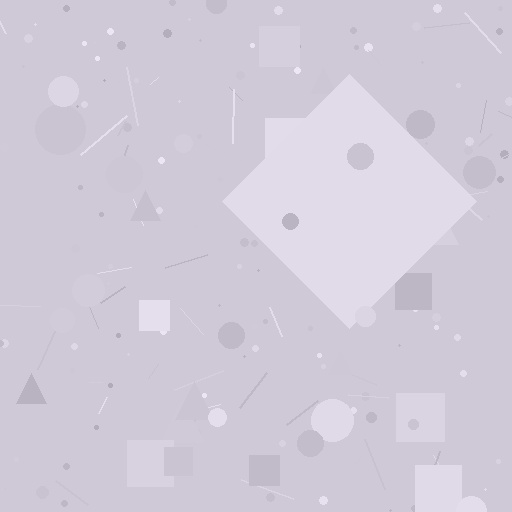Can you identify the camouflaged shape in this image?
The camouflaged shape is a diamond.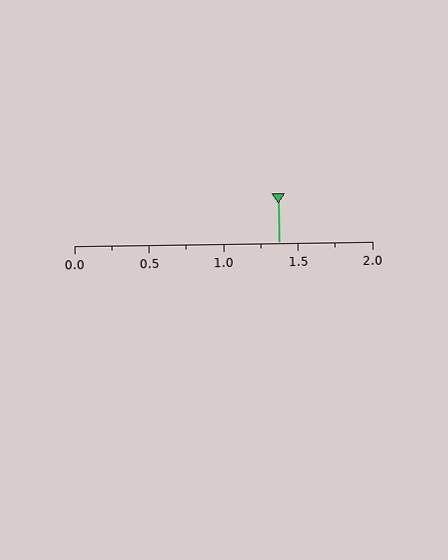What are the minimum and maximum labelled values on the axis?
The axis runs from 0.0 to 2.0.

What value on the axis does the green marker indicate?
The marker indicates approximately 1.38.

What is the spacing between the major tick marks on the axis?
The major ticks are spaced 0.5 apart.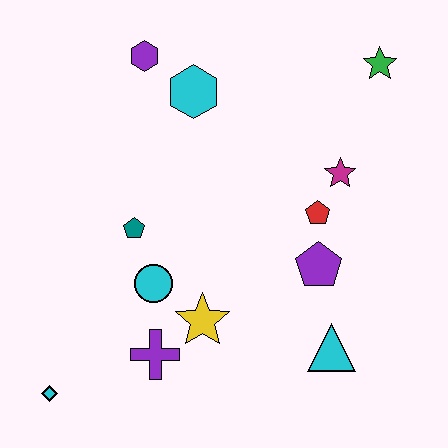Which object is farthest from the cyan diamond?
The green star is farthest from the cyan diamond.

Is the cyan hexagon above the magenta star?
Yes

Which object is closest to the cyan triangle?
The purple pentagon is closest to the cyan triangle.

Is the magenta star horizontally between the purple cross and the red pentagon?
No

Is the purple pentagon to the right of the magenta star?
No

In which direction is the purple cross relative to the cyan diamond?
The purple cross is to the right of the cyan diamond.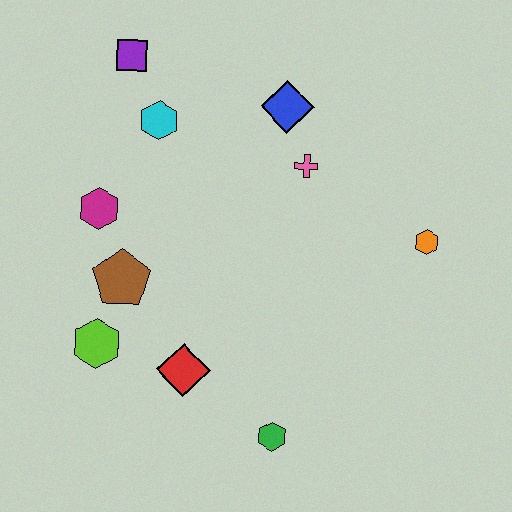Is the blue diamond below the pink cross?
No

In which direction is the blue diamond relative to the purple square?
The blue diamond is to the right of the purple square.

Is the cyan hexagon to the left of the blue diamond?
Yes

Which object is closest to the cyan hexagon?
The purple square is closest to the cyan hexagon.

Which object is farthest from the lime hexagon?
The orange hexagon is farthest from the lime hexagon.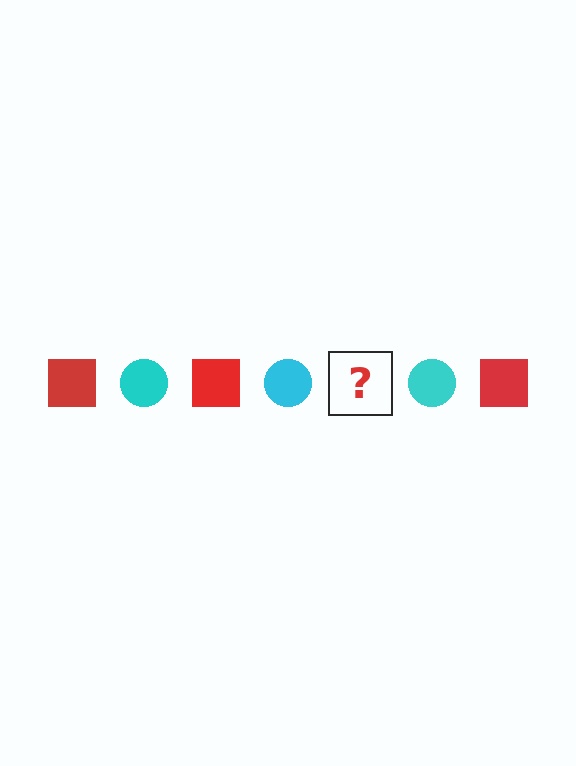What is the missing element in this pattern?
The missing element is a red square.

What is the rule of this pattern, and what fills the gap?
The rule is that the pattern alternates between red square and cyan circle. The gap should be filled with a red square.